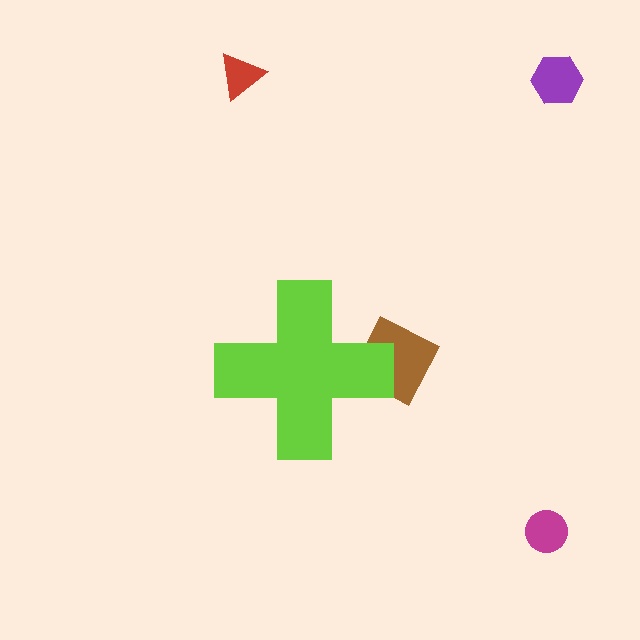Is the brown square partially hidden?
Yes, the brown square is partially hidden behind the lime cross.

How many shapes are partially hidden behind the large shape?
1 shape is partially hidden.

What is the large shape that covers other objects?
A lime cross.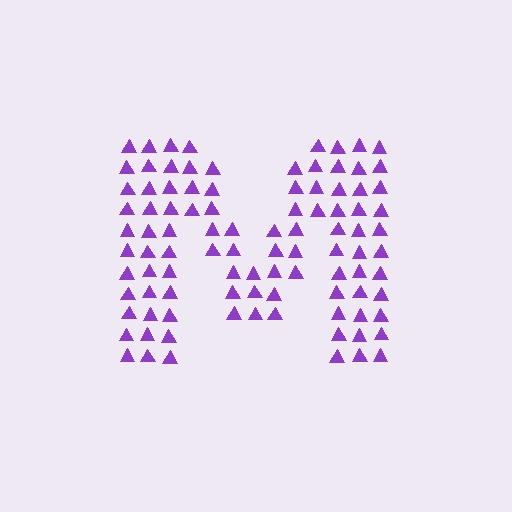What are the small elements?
The small elements are triangles.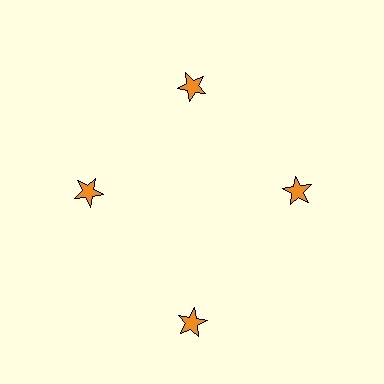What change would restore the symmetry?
The symmetry would be restored by moving it inward, back onto the ring so that all 4 stars sit at equal angles and equal distance from the center.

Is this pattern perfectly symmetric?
No. The 4 orange stars are arranged in a ring, but one element near the 6 o'clock position is pushed outward from the center, breaking the 4-fold rotational symmetry.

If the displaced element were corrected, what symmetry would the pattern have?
It would have 4-fold rotational symmetry — the pattern would map onto itself every 90 degrees.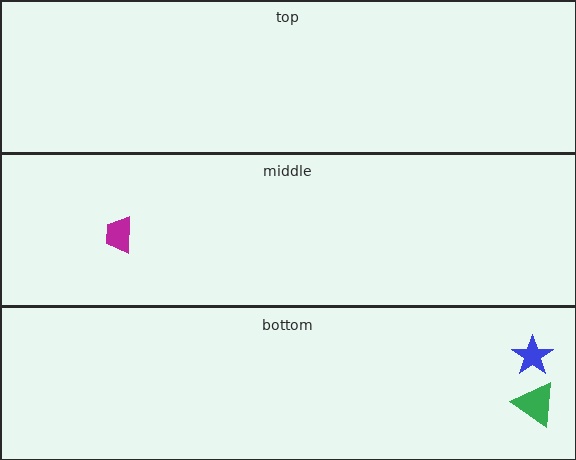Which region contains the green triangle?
The bottom region.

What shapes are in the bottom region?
The green triangle, the blue star.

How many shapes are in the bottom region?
2.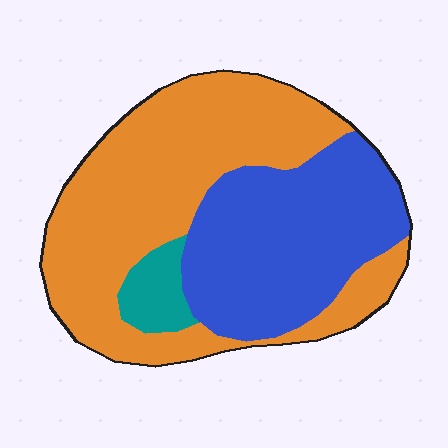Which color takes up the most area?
Orange, at roughly 55%.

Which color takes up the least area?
Teal, at roughly 5%.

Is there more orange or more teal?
Orange.